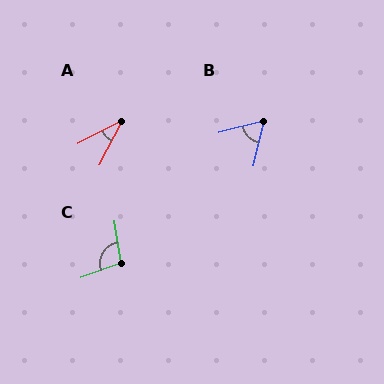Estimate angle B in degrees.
Approximately 63 degrees.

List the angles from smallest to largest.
A (35°), B (63°), C (101°).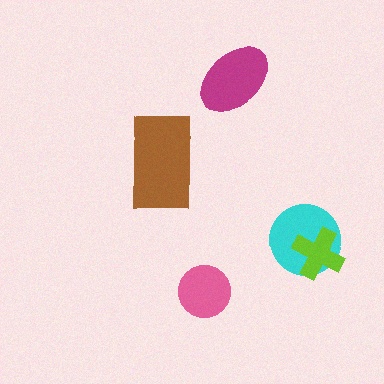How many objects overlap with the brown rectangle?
0 objects overlap with the brown rectangle.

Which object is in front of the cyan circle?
The lime cross is in front of the cyan circle.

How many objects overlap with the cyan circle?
1 object overlaps with the cyan circle.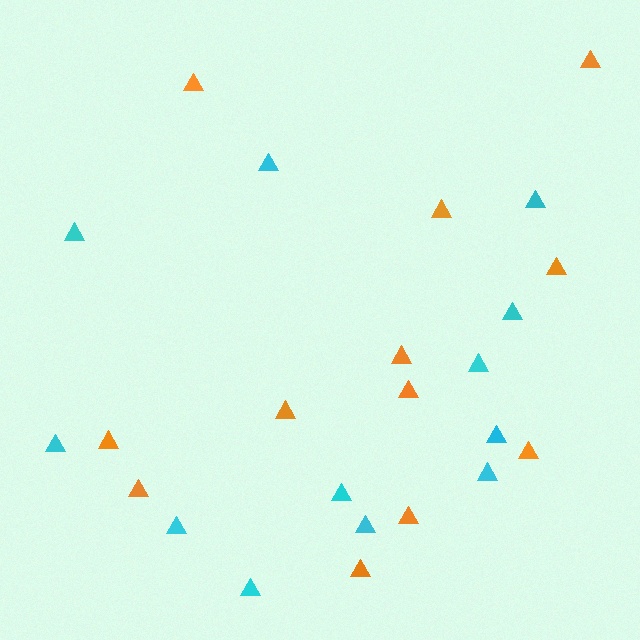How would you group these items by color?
There are 2 groups: one group of cyan triangles (12) and one group of orange triangles (12).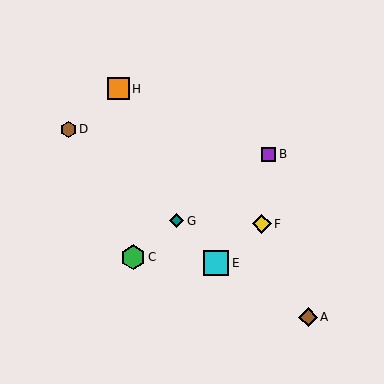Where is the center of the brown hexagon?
The center of the brown hexagon is at (68, 129).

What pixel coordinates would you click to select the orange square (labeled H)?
Click at (118, 89) to select the orange square H.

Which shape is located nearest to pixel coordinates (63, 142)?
The brown hexagon (labeled D) at (68, 129) is nearest to that location.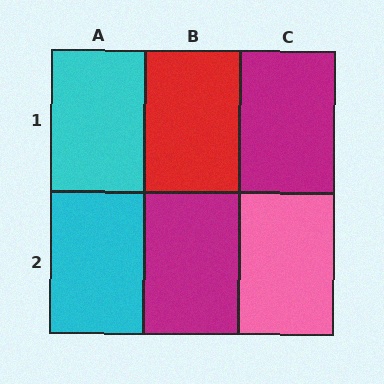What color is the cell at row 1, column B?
Red.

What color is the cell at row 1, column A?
Cyan.